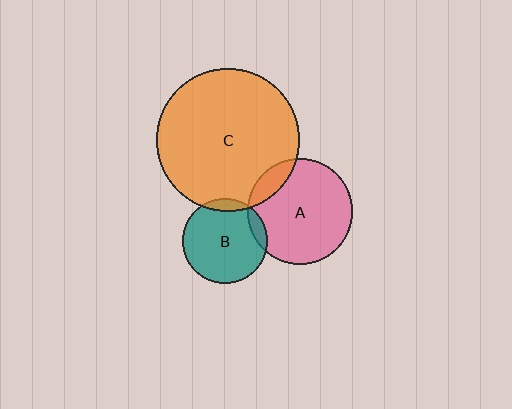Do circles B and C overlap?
Yes.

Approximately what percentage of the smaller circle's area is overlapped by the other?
Approximately 10%.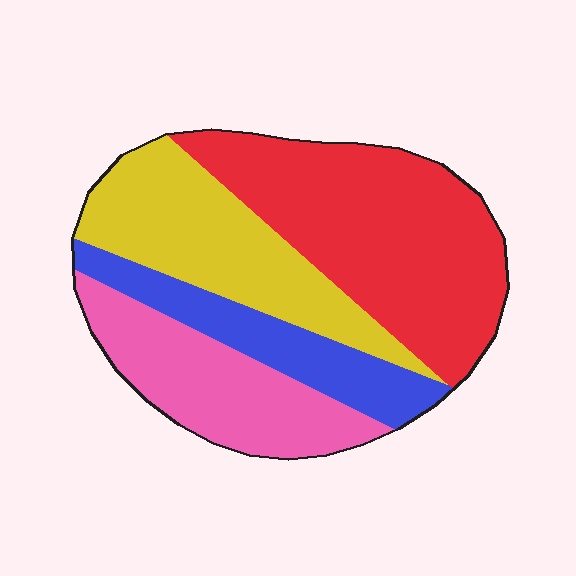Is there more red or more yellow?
Red.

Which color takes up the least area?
Blue, at roughly 15%.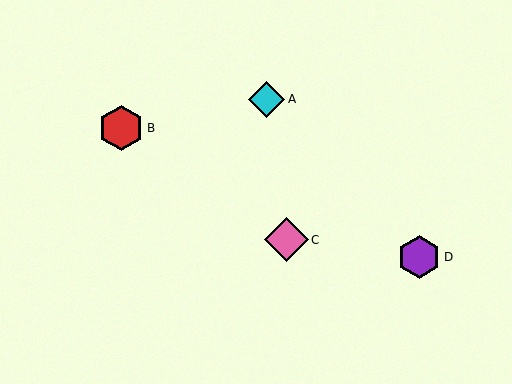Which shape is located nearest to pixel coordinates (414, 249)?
The purple hexagon (labeled D) at (419, 257) is nearest to that location.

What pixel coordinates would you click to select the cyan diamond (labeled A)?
Click at (266, 99) to select the cyan diamond A.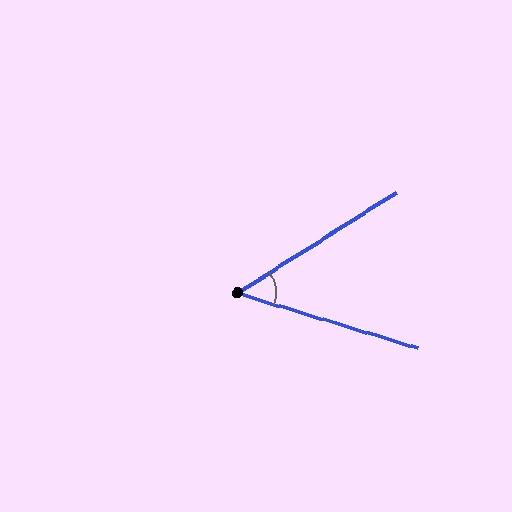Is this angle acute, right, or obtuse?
It is acute.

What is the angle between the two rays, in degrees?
Approximately 49 degrees.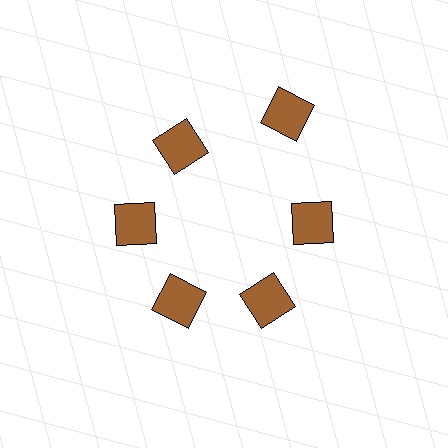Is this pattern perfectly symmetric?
No. The 6 brown squares are arranged in a ring, but one element near the 1 o'clock position is pushed outward from the center, breaking the 6-fold rotational symmetry.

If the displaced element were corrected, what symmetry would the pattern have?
It would have 6-fold rotational symmetry — the pattern would map onto itself every 60 degrees.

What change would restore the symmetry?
The symmetry would be restored by moving it inward, back onto the ring so that all 6 squares sit at equal angles and equal distance from the center.